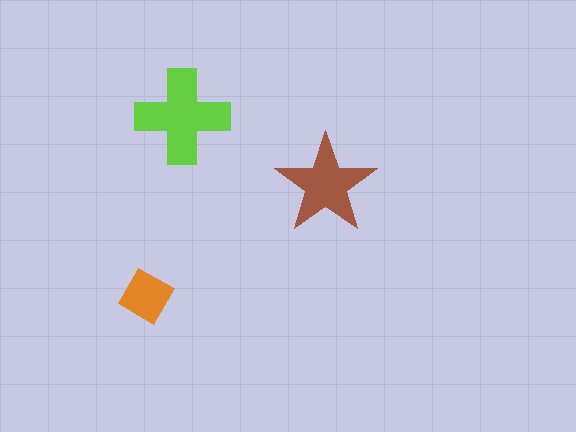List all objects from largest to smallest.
The lime cross, the brown star, the orange diamond.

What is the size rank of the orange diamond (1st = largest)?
3rd.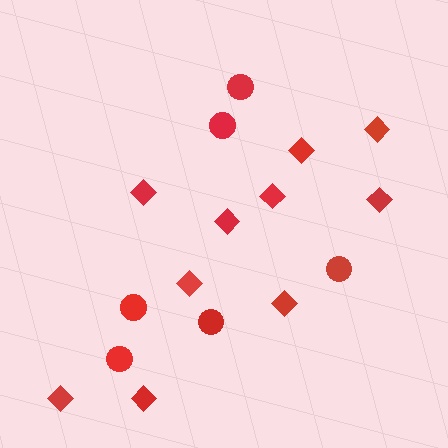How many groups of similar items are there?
There are 2 groups: one group of circles (6) and one group of diamonds (10).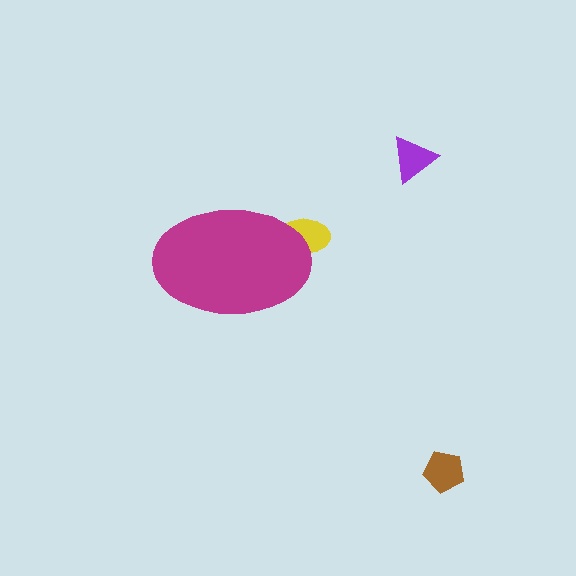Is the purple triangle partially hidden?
No, the purple triangle is fully visible.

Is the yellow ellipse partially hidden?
Yes, the yellow ellipse is partially hidden behind the magenta ellipse.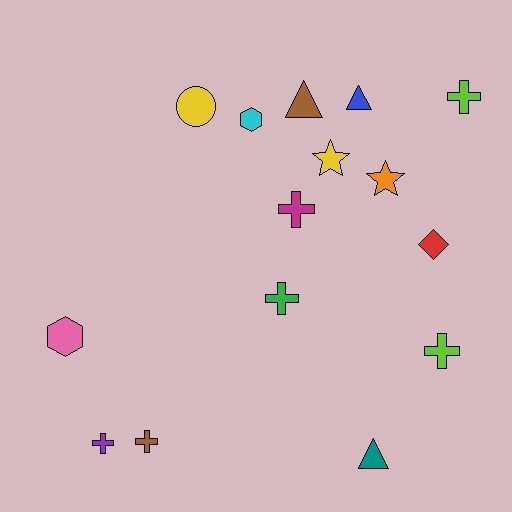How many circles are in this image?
There is 1 circle.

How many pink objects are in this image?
There is 1 pink object.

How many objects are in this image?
There are 15 objects.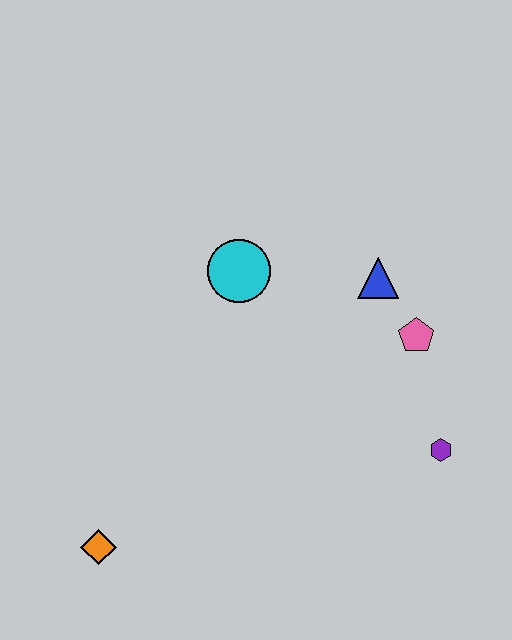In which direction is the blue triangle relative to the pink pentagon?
The blue triangle is above the pink pentagon.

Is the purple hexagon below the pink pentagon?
Yes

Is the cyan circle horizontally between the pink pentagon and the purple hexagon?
No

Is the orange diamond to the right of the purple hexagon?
No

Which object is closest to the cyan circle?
The blue triangle is closest to the cyan circle.